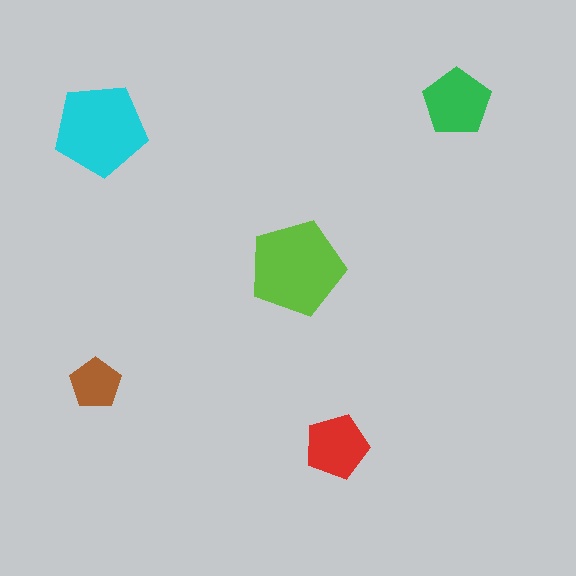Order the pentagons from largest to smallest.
the lime one, the cyan one, the green one, the red one, the brown one.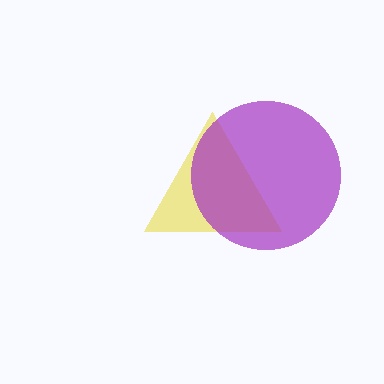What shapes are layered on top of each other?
The layered shapes are: a yellow triangle, a purple circle.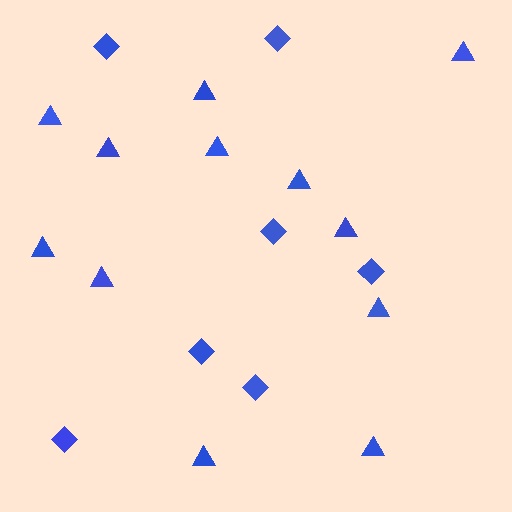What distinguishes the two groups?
There are 2 groups: one group of diamonds (7) and one group of triangles (12).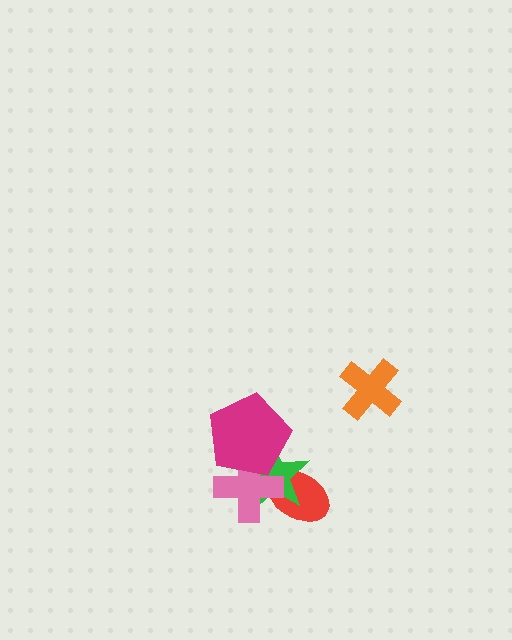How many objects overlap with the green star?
3 objects overlap with the green star.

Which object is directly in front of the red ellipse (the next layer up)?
The green star is directly in front of the red ellipse.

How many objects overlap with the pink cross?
3 objects overlap with the pink cross.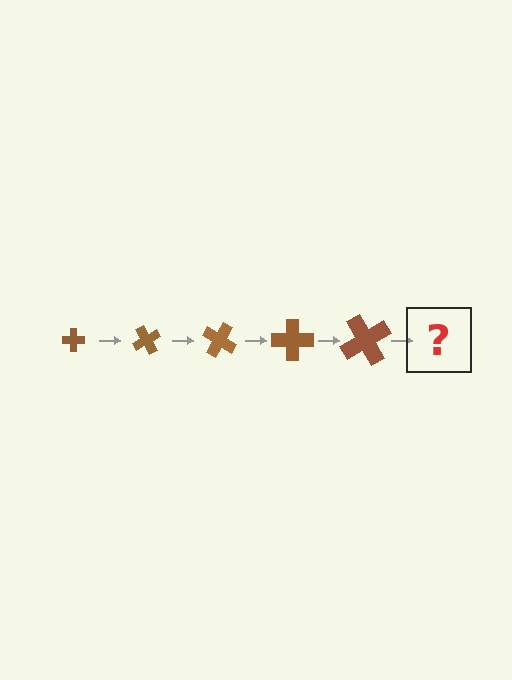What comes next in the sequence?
The next element should be a cross, larger than the previous one and rotated 300 degrees from the start.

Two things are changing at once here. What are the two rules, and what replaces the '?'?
The two rules are that the cross grows larger each step and it rotates 60 degrees each step. The '?' should be a cross, larger than the previous one and rotated 300 degrees from the start.